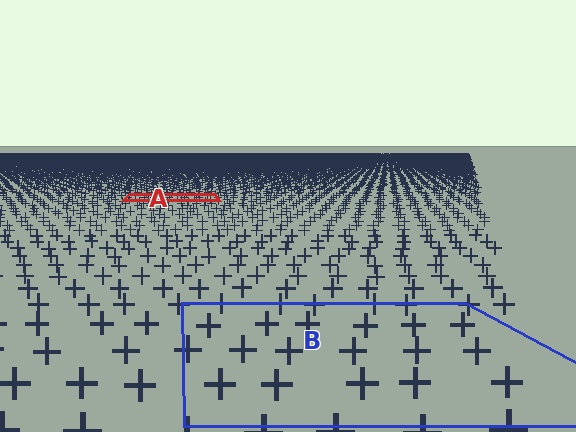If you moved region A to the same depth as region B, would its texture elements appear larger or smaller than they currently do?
They would appear larger. At a closer depth, the same texture elements are projected at a bigger on-screen size.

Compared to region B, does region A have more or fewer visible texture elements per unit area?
Region A has more texture elements per unit area — they are packed more densely because it is farther away.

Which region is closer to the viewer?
Region B is closer. The texture elements there are larger and more spread out.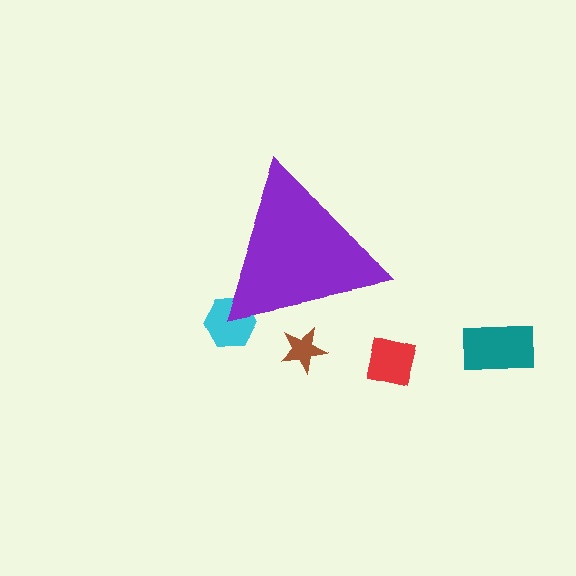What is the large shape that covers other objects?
A purple triangle.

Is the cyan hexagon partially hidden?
Yes, the cyan hexagon is partially hidden behind the purple triangle.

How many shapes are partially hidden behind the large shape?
2 shapes are partially hidden.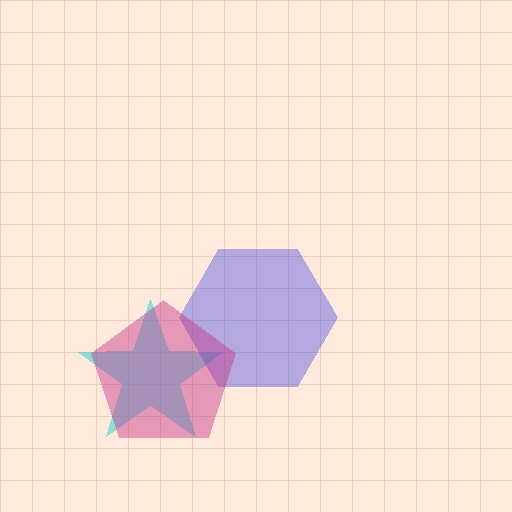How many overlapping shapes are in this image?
There are 3 overlapping shapes in the image.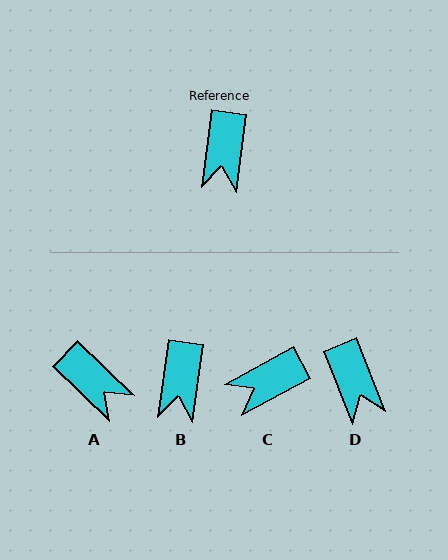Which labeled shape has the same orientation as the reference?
B.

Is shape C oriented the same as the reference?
No, it is off by about 54 degrees.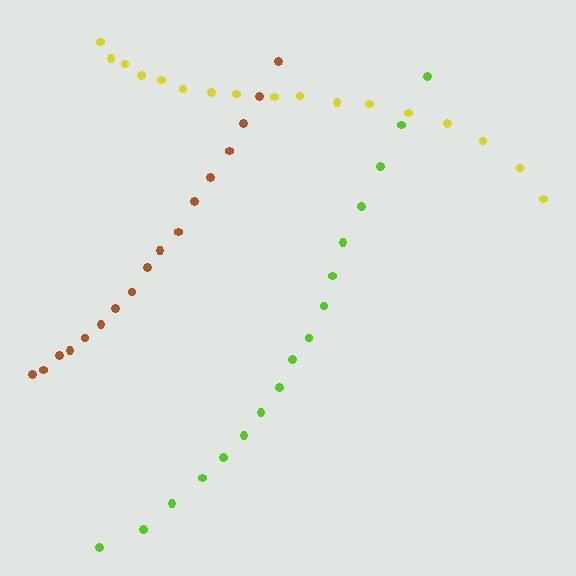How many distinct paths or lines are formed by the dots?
There are 3 distinct paths.